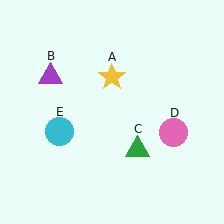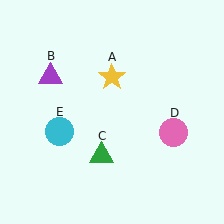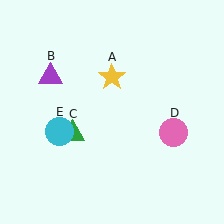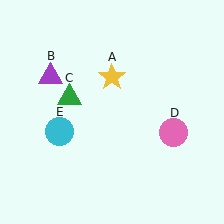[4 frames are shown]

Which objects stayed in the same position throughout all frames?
Yellow star (object A) and purple triangle (object B) and pink circle (object D) and cyan circle (object E) remained stationary.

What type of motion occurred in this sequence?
The green triangle (object C) rotated clockwise around the center of the scene.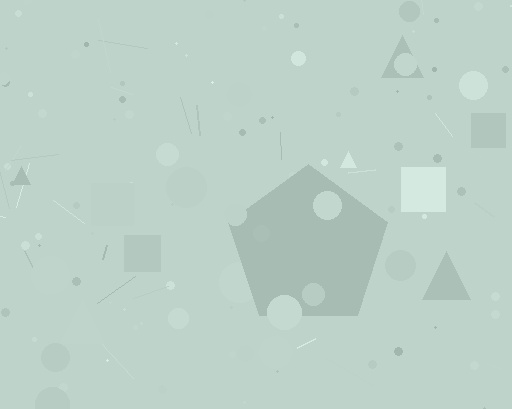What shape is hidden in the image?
A pentagon is hidden in the image.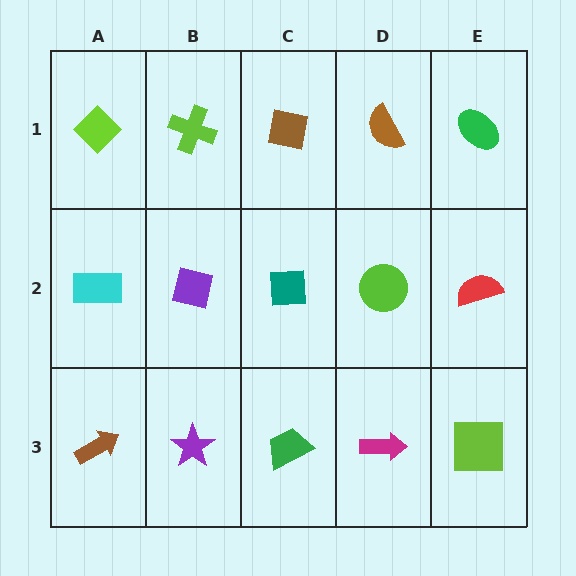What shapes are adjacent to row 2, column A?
A lime diamond (row 1, column A), a brown arrow (row 3, column A), a purple square (row 2, column B).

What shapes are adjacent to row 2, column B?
A lime cross (row 1, column B), a purple star (row 3, column B), a cyan rectangle (row 2, column A), a teal square (row 2, column C).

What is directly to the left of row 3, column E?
A magenta arrow.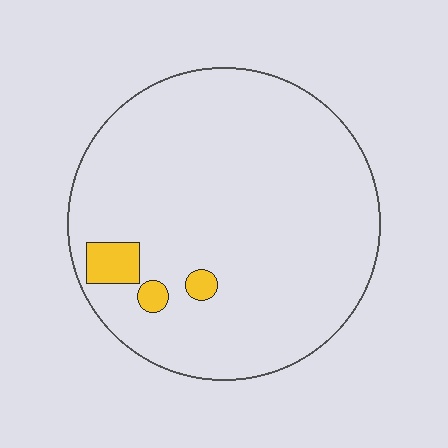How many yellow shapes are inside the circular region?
3.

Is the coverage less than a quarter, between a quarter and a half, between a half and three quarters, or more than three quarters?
Less than a quarter.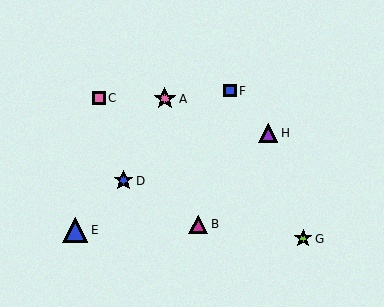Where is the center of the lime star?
The center of the lime star is at (303, 239).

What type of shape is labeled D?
Shape D is a blue star.